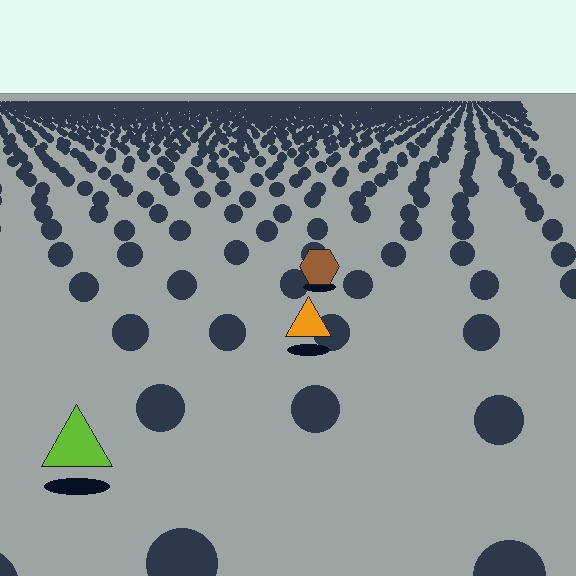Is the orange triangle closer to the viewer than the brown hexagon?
Yes. The orange triangle is closer — you can tell from the texture gradient: the ground texture is coarser near it.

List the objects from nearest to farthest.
From nearest to farthest: the lime triangle, the orange triangle, the brown hexagon.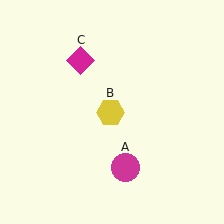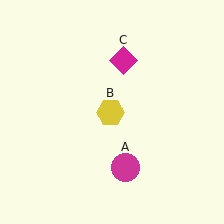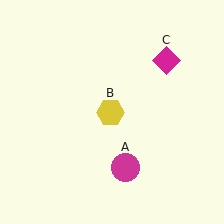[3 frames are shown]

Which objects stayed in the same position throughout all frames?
Magenta circle (object A) and yellow hexagon (object B) remained stationary.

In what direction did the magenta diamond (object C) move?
The magenta diamond (object C) moved right.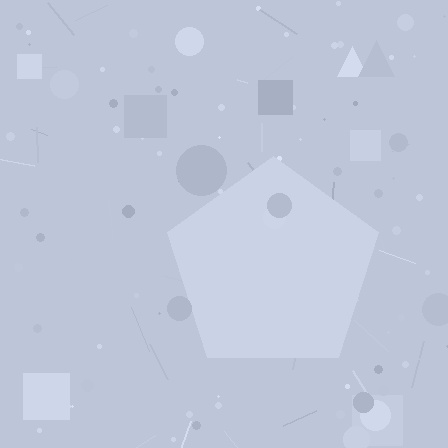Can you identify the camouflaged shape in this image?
The camouflaged shape is a pentagon.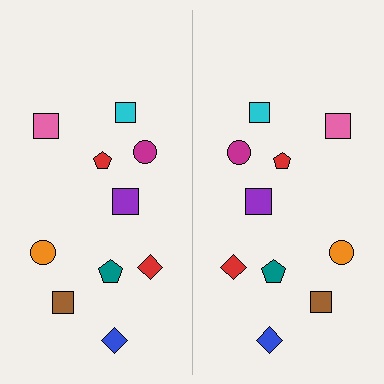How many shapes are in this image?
There are 20 shapes in this image.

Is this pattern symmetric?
Yes, this pattern has bilateral (reflection) symmetry.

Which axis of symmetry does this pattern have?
The pattern has a vertical axis of symmetry running through the center of the image.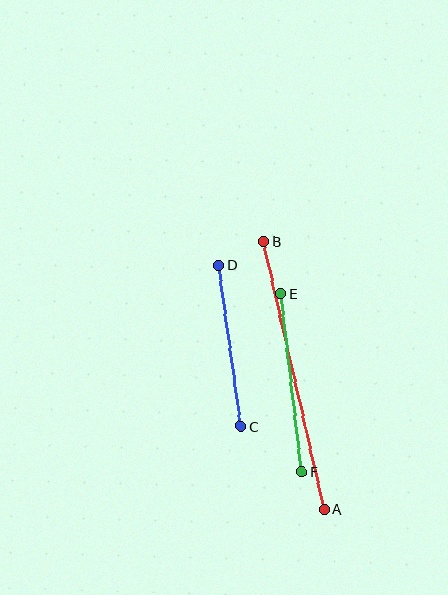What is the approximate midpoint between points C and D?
The midpoint is at approximately (230, 346) pixels.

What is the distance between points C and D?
The distance is approximately 163 pixels.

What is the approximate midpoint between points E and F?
The midpoint is at approximately (291, 383) pixels.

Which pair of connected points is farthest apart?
Points A and B are farthest apart.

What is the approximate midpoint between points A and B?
The midpoint is at approximately (294, 375) pixels.